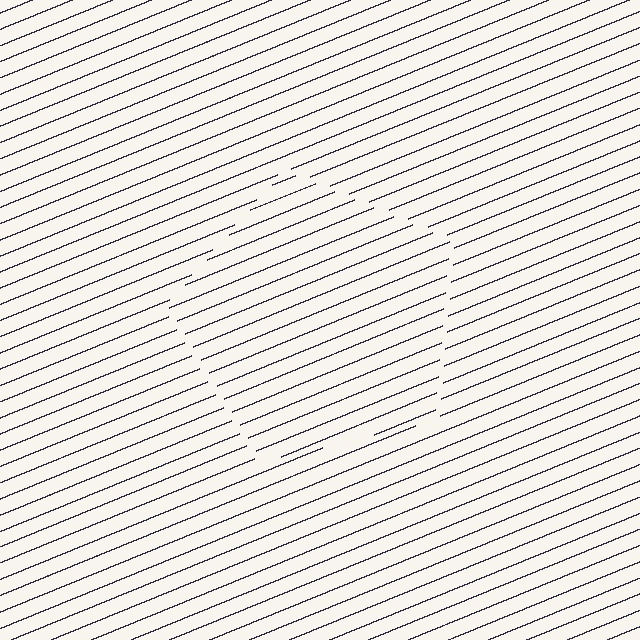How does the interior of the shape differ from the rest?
The interior of the shape contains the same grating, shifted by half a period — the contour is defined by the phase discontinuity where line-ends from the inner and outer gratings abut.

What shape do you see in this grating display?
An illusory pentagon. The interior of the shape contains the same grating, shifted by half a period — the contour is defined by the phase discontinuity where line-ends from the inner and outer gratings abut.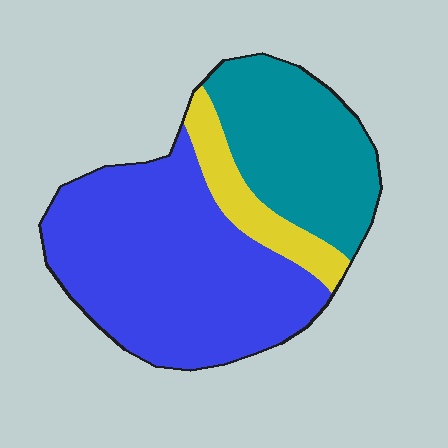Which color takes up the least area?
Yellow, at roughly 10%.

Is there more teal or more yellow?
Teal.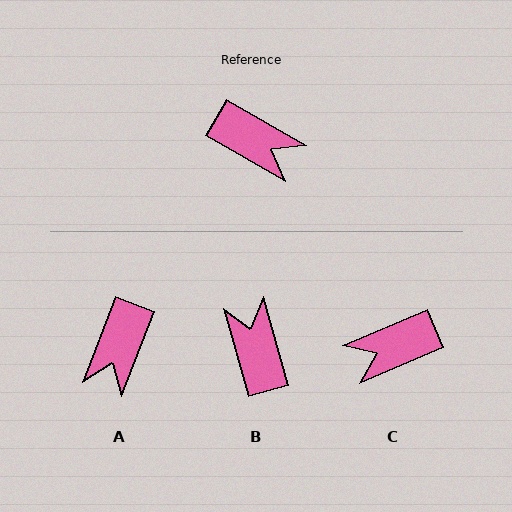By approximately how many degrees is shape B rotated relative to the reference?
Approximately 136 degrees counter-clockwise.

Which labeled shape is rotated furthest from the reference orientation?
B, about 136 degrees away.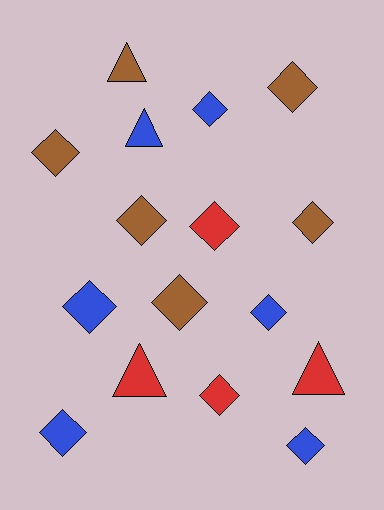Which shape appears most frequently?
Diamond, with 12 objects.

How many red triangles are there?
There are 2 red triangles.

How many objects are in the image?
There are 16 objects.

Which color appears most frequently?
Brown, with 6 objects.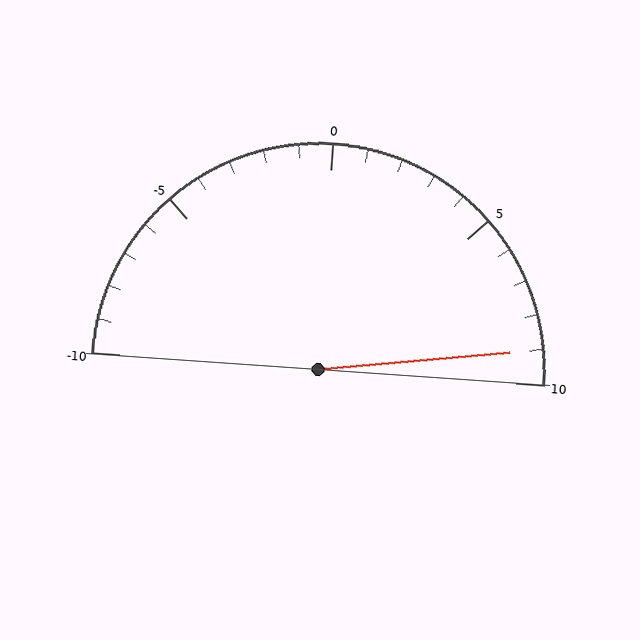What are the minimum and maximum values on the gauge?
The gauge ranges from -10 to 10.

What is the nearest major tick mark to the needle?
The nearest major tick mark is 10.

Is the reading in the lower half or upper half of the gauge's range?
The reading is in the upper half of the range (-10 to 10).